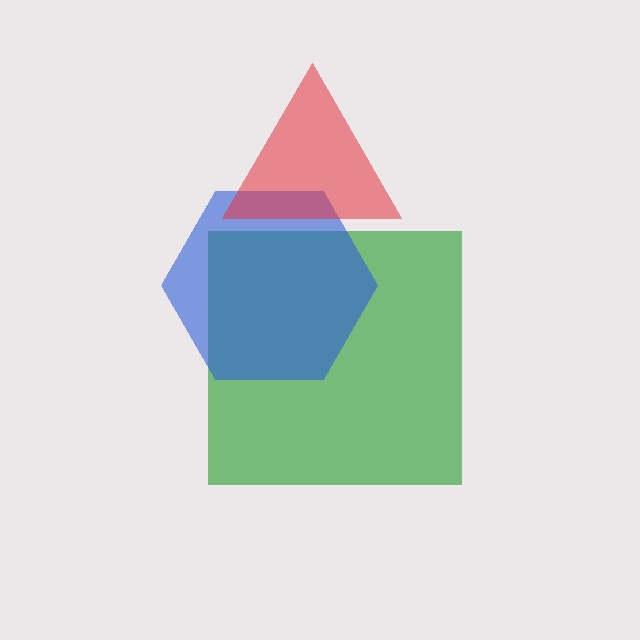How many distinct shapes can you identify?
There are 3 distinct shapes: a green square, a blue hexagon, a red triangle.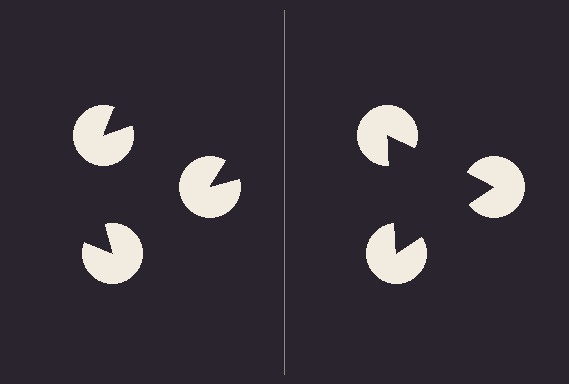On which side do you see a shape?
An illusory triangle appears on the right side. On the left side the wedge cuts are rotated, so no coherent shape forms.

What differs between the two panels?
The pac-man discs are positioned identically on both sides; only the wedge orientations differ. On the right they align to a triangle; on the left they are misaligned.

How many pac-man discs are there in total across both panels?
6 — 3 on each side.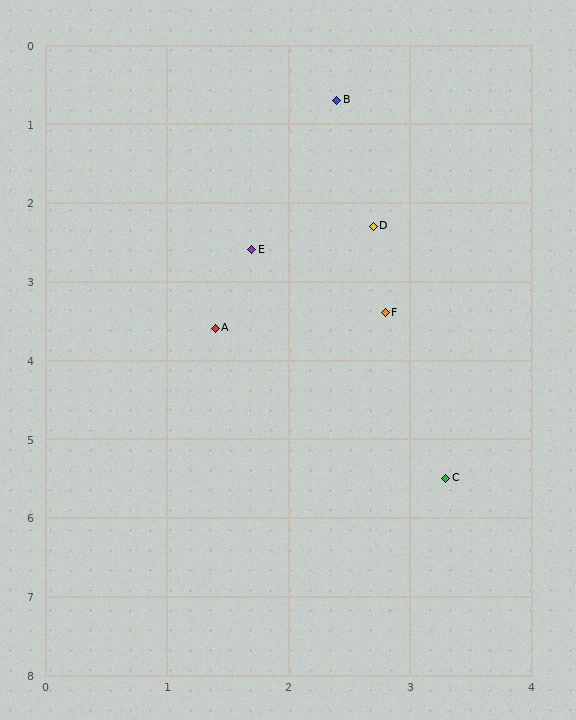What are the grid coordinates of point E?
Point E is at approximately (1.7, 2.6).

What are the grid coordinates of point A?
Point A is at approximately (1.4, 3.6).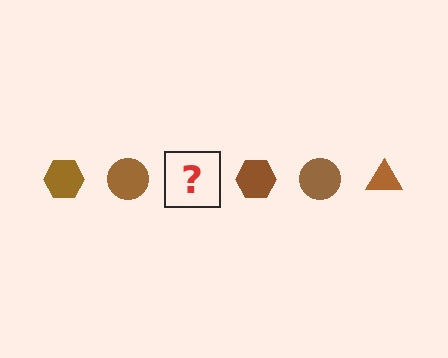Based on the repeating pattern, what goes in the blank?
The blank should be a brown triangle.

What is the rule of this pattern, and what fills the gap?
The rule is that the pattern cycles through hexagon, circle, triangle shapes in brown. The gap should be filled with a brown triangle.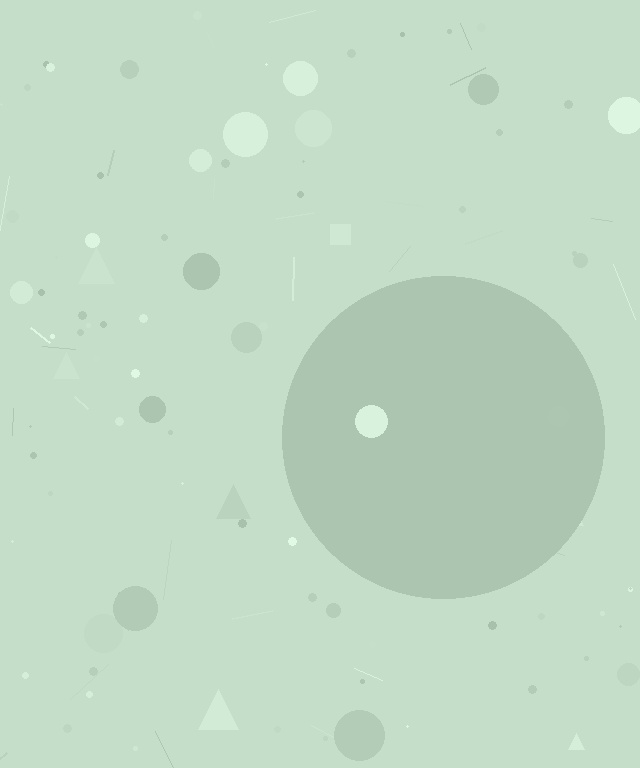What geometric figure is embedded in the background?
A circle is embedded in the background.